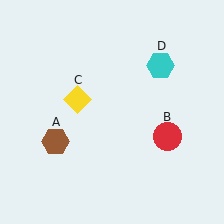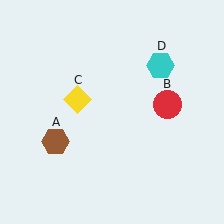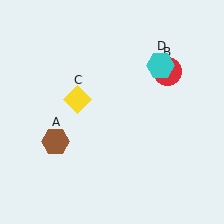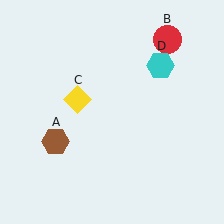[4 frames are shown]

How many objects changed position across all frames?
1 object changed position: red circle (object B).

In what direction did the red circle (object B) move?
The red circle (object B) moved up.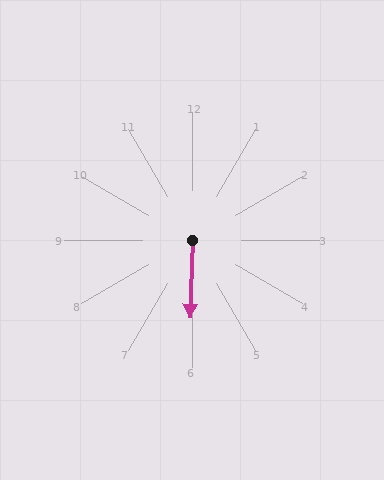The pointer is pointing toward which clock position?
Roughly 6 o'clock.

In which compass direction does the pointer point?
South.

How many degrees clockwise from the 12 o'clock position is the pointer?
Approximately 182 degrees.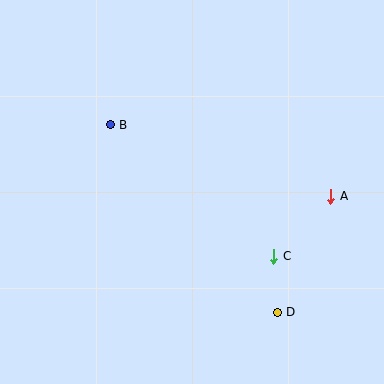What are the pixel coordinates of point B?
Point B is at (110, 125).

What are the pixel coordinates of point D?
Point D is at (277, 312).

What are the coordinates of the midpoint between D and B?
The midpoint between D and B is at (194, 219).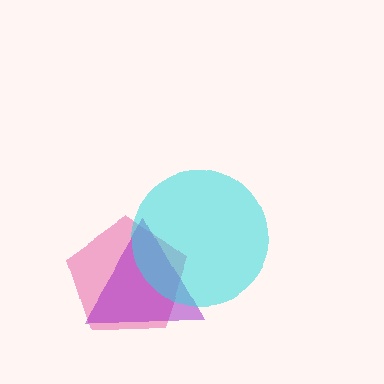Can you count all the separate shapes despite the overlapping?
Yes, there are 3 separate shapes.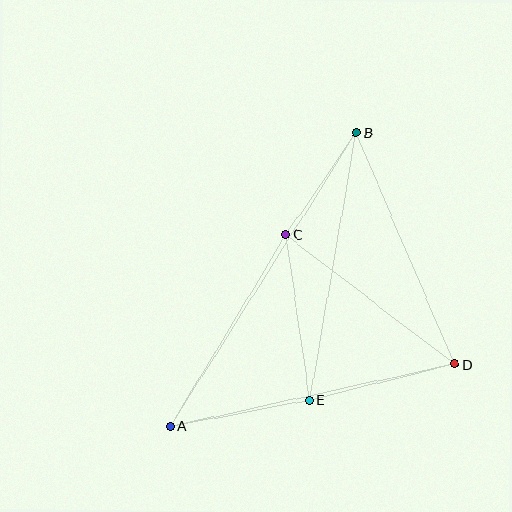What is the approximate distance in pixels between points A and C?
The distance between A and C is approximately 224 pixels.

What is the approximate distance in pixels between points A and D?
The distance between A and D is approximately 291 pixels.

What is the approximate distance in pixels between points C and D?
The distance between C and D is approximately 212 pixels.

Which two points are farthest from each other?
Points A and B are farthest from each other.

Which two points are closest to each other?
Points B and C are closest to each other.